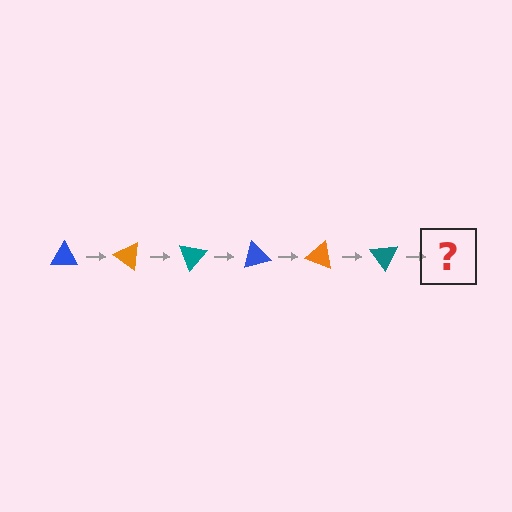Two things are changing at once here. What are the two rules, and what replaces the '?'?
The two rules are that it rotates 35 degrees each step and the color cycles through blue, orange, and teal. The '?' should be a blue triangle, rotated 210 degrees from the start.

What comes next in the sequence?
The next element should be a blue triangle, rotated 210 degrees from the start.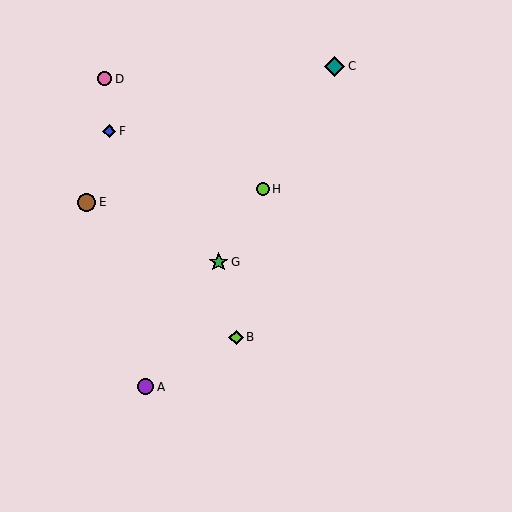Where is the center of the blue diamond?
The center of the blue diamond is at (109, 131).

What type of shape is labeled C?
Shape C is a teal diamond.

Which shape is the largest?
The teal diamond (labeled C) is the largest.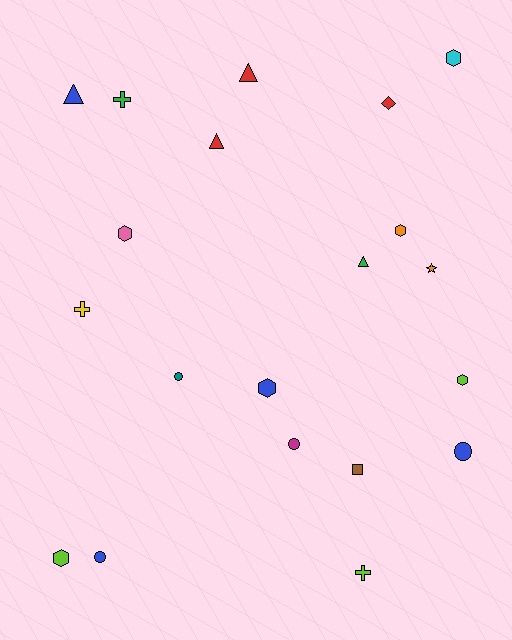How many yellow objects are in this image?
There is 1 yellow object.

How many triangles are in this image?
There are 4 triangles.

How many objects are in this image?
There are 20 objects.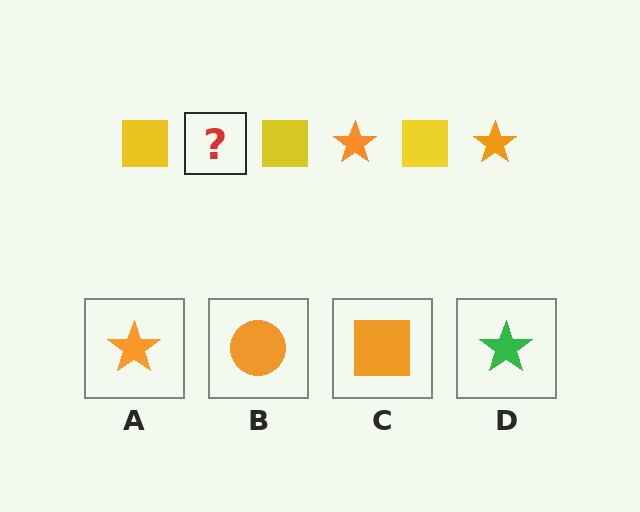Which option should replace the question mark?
Option A.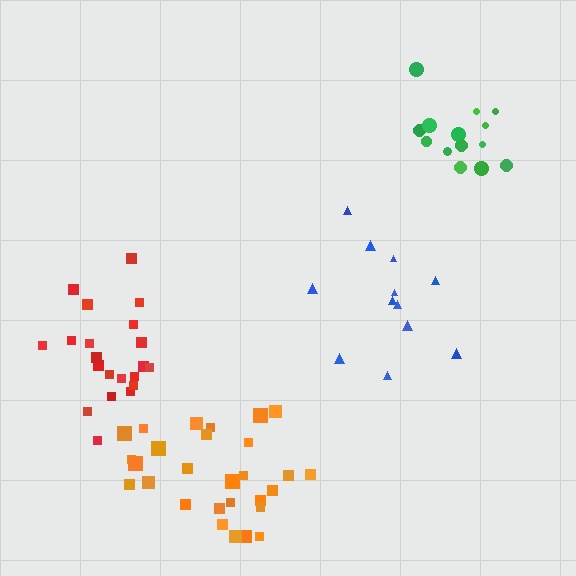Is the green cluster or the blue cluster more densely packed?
Green.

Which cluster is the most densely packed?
Green.